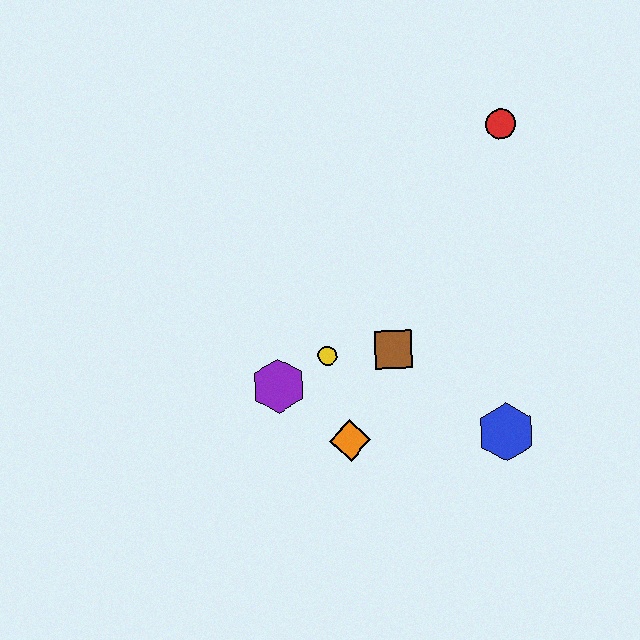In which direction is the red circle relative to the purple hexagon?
The red circle is above the purple hexagon.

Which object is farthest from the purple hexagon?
The red circle is farthest from the purple hexagon.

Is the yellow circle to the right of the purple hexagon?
Yes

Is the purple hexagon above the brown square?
No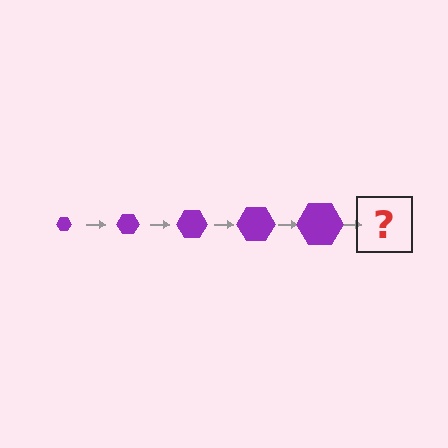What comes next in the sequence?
The next element should be a purple hexagon, larger than the previous one.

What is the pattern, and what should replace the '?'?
The pattern is that the hexagon gets progressively larger each step. The '?' should be a purple hexagon, larger than the previous one.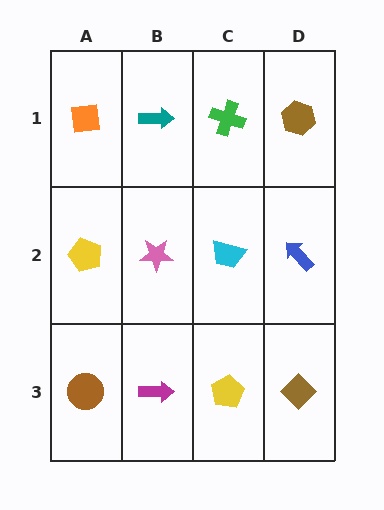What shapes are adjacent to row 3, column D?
A blue arrow (row 2, column D), a yellow pentagon (row 3, column C).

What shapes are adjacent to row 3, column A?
A yellow pentagon (row 2, column A), a magenta arrow (row 3, column B).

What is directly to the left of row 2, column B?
A yellow pentagon.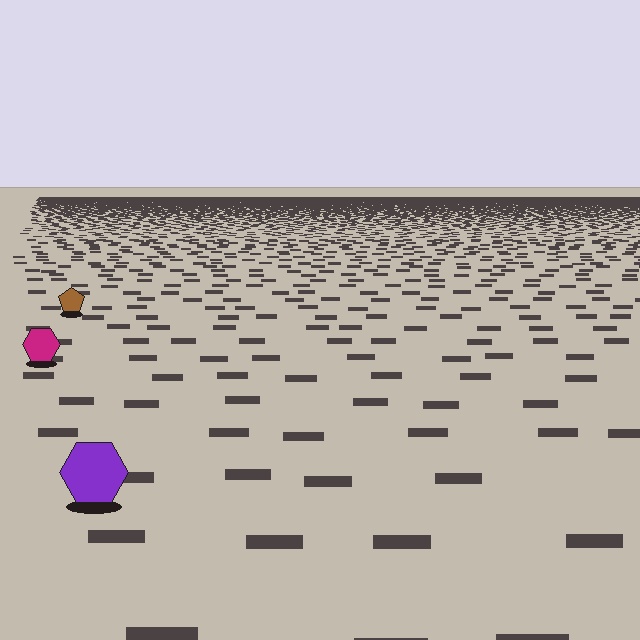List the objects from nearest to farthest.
From nearest to farthest: the purple hexagon, the magenta hexagon, the brown pentagon.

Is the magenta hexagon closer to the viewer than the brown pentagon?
Yes. The magenta hexagon is closer — you can tell from the texture gradient: the ground texture is coarser near it.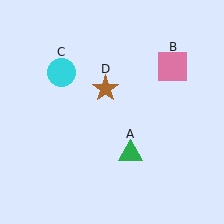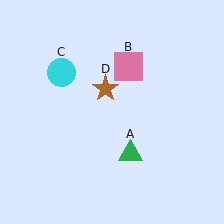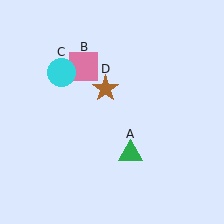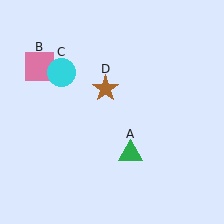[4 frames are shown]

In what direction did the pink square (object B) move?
The pink square (object B) moved left.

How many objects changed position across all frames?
1 object changed position: pink square (object B).